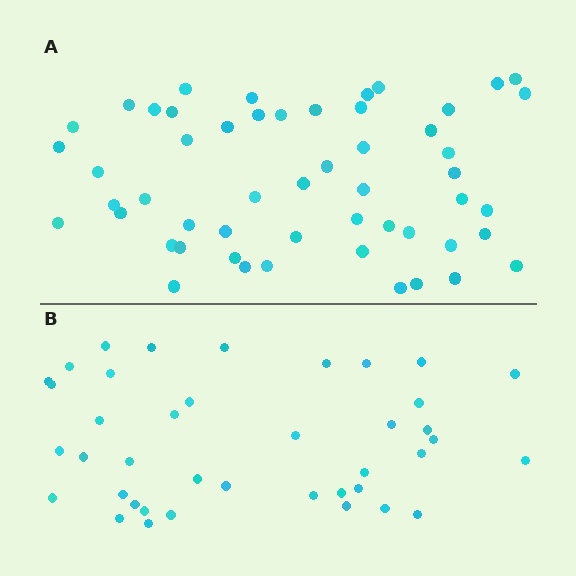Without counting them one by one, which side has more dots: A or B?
Region A (the top region) has more dots.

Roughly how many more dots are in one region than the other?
Region A has approximately 15 more dots than region B.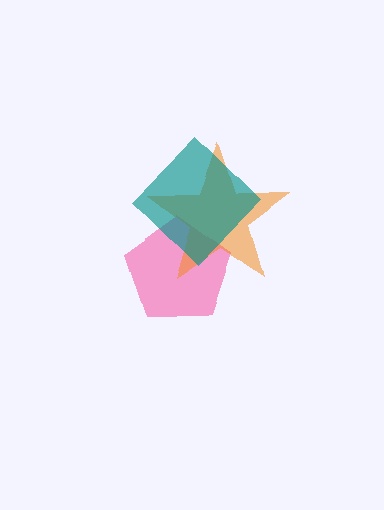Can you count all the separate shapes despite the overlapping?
Yes, there are 3 separate shapes.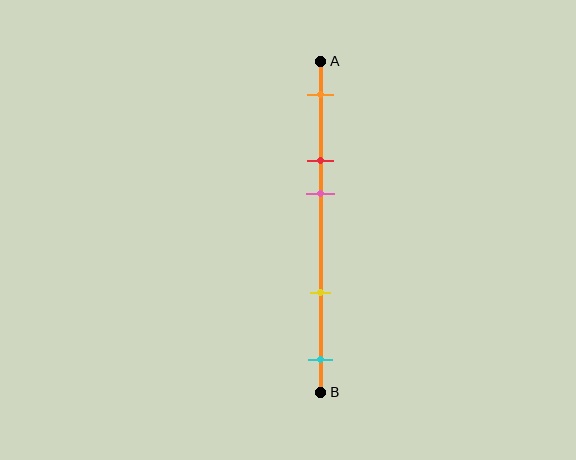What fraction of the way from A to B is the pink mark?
The pink mark is approximately 40% (0.4) of the way from A to B.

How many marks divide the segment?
There are 5 marks dividing the segment.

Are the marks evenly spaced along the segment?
No, the marks are not evenly spaced.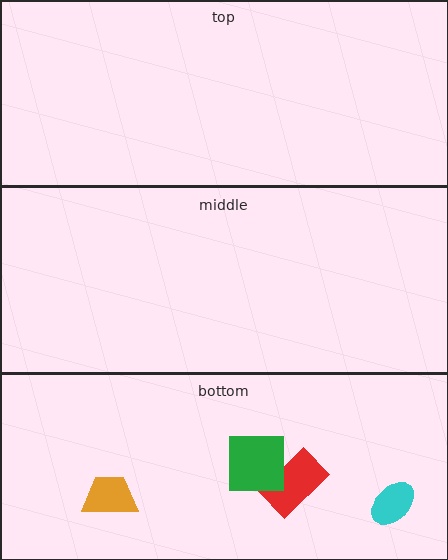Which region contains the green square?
The bottom region.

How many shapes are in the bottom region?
4.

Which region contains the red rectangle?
The bottom region.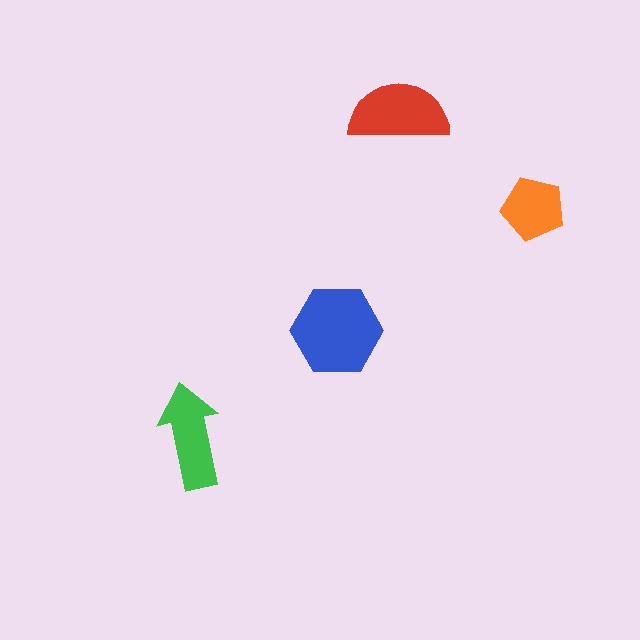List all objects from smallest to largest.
The orange pentagon, the green arrow, the red semicircle, the blue hexagon.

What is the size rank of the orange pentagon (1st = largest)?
4th.